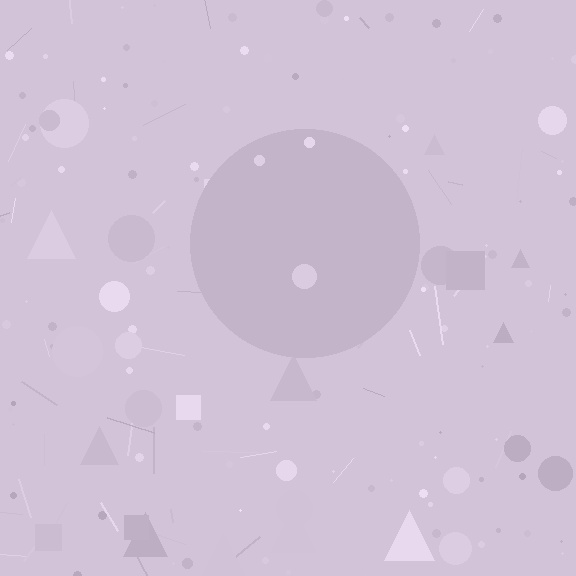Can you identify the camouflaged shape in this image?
The camouflaged shape is a circle.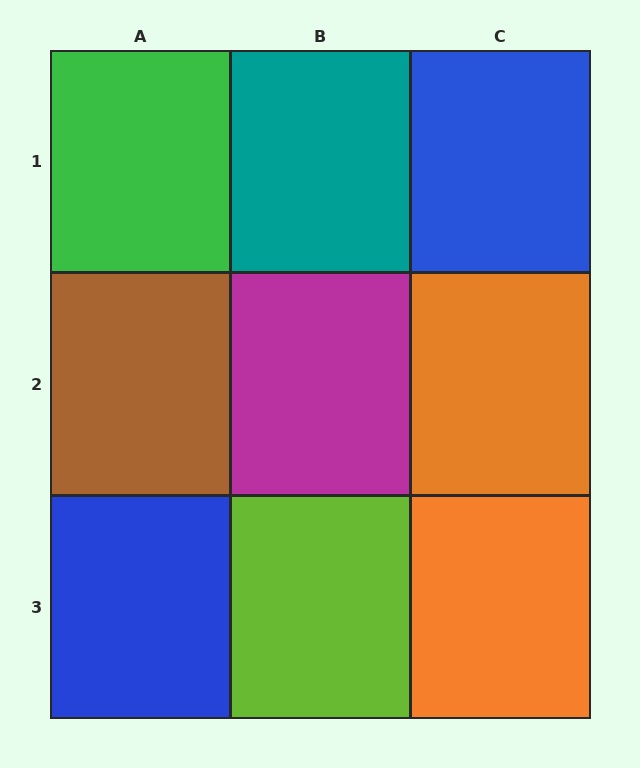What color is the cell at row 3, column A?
Blue.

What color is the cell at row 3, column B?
Lime.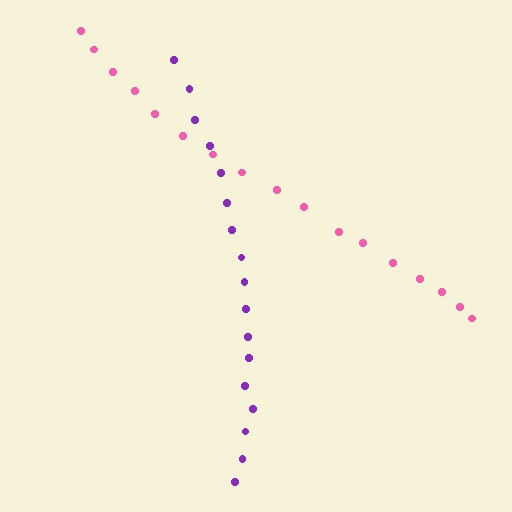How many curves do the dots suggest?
There are 2 distinct paths.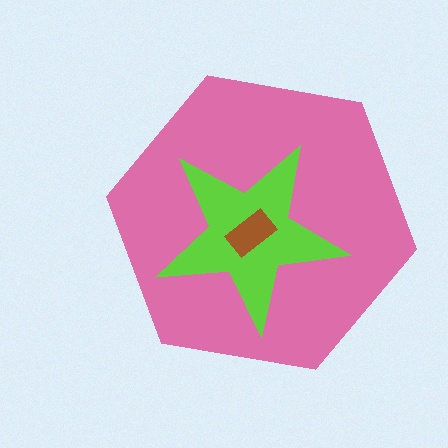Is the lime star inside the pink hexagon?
Yes.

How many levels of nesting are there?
3.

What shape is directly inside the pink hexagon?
The lime star.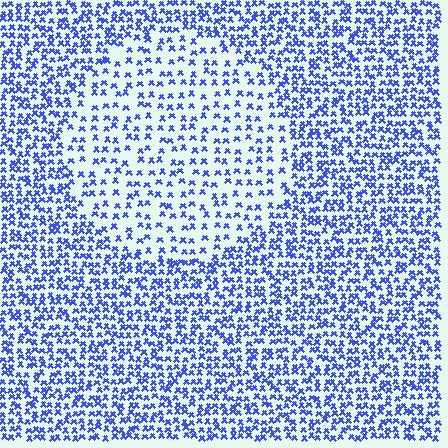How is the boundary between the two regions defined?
The boundary is defined by a change in element density (approximately 2.0x ratio). All elements are the same color, size, and shape.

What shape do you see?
I see a circle.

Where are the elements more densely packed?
The elements are more densely packed outside the circle boundary.